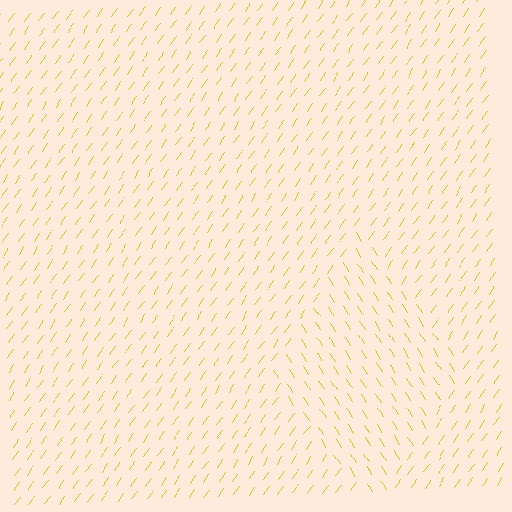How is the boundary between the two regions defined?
The boundary is defined purely by a change in line orientation (approximately 68 degrees difference). All lines are the same color and thickness.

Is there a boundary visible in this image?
Yes, there is a texture boundary formed by a change in line orientation.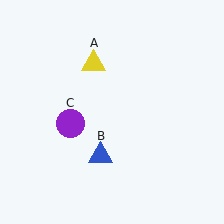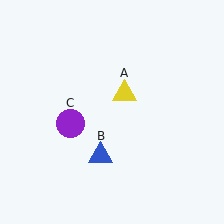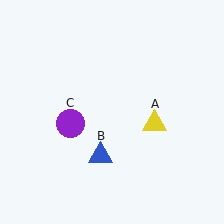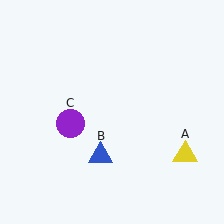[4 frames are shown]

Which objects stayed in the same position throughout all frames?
Blue triangle (object B) and purple circle (object C) remained stationary.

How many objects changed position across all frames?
1 object changed position: yellow triangle (object A).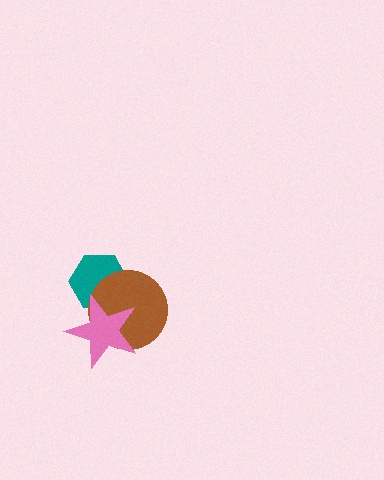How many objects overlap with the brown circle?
2 objects overlap with the brown circle.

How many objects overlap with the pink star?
2 objects overlap with the pink star.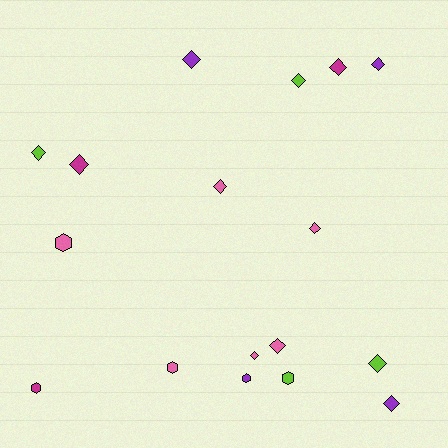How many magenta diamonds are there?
There are 2 magenta diamonds.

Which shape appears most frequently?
Diamond, with 12 objects.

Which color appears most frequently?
Pink, with 6 objects.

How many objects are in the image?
There are 17 objects.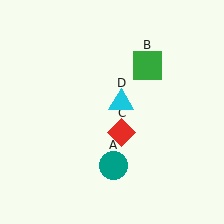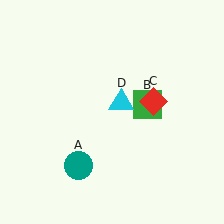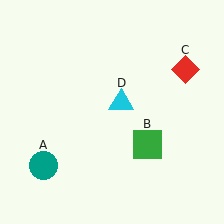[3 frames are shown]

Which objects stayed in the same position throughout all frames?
Cyan triangle (object D) remained stationary.